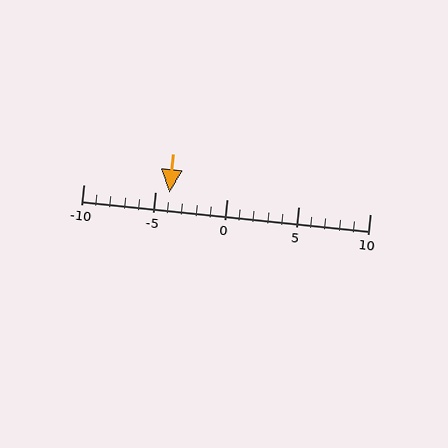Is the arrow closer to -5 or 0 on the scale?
The arrow is closer to -5.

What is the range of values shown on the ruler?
The ruler shows values from -10 to 10.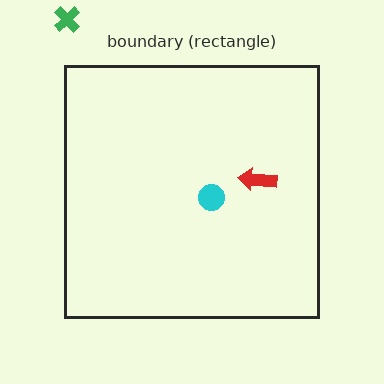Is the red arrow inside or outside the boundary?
Inside.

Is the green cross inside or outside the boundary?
Outside.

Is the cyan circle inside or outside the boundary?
Inside.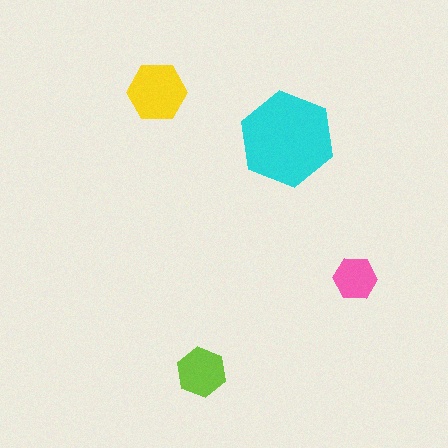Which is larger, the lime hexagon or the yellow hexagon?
The yellow one.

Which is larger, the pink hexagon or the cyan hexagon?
The cyan one.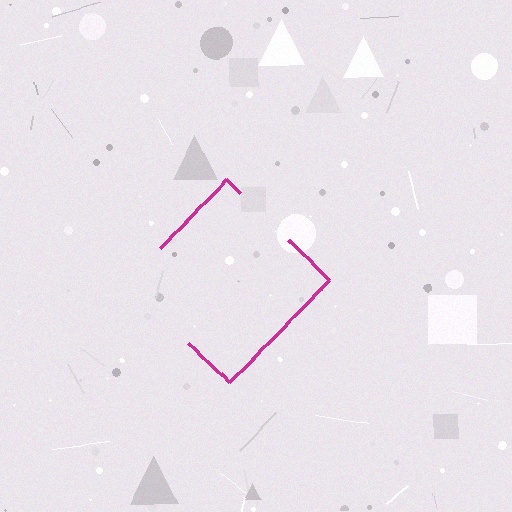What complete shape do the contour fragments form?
The contour fragments form a diamond.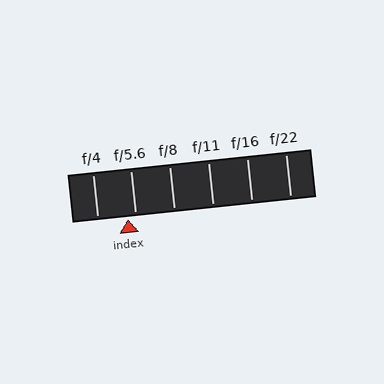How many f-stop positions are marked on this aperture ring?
There are 6 f-stop positions marked.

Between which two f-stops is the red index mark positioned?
The index mark is between f/4 and f/5.6.